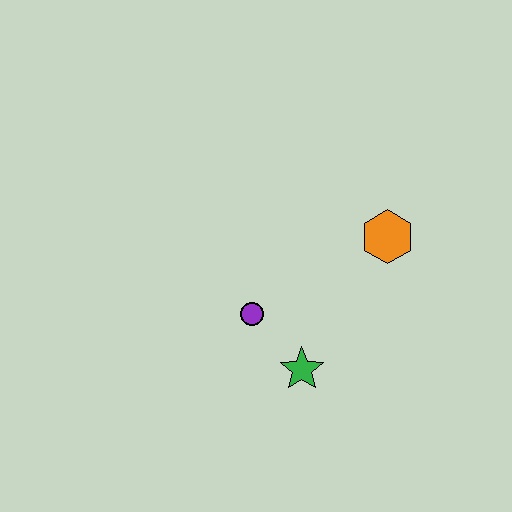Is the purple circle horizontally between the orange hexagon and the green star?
No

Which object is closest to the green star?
The purple circle is closest to the green star.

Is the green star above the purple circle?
No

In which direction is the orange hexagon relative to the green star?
The orange hexagon is above the green star.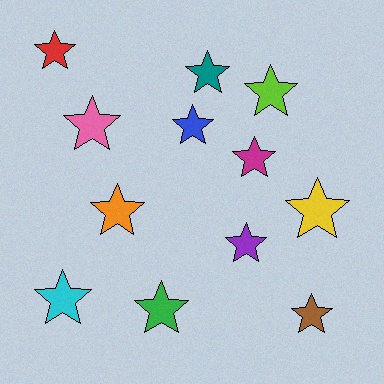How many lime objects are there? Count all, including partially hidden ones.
There is 1 lime object.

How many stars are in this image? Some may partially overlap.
There are 12 stars.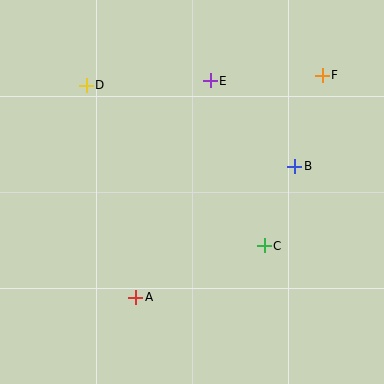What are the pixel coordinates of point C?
Point C is at (264, 246).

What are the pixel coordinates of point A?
Point A is at (136, 297).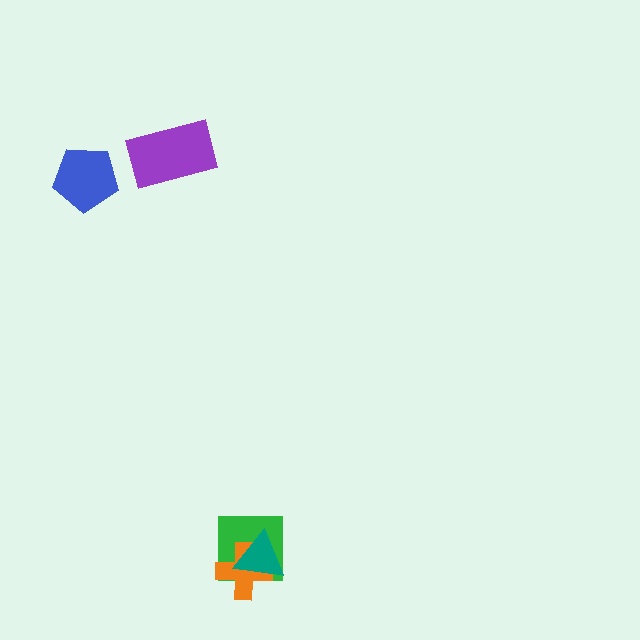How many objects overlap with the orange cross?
2 objects overlap with the orange cross.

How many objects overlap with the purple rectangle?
0 objects overlap with the purple rectangle.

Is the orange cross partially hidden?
Yes, it is partially covered by another shape.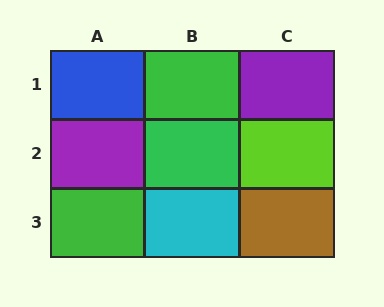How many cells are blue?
1 cell is blue.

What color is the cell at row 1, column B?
Green.